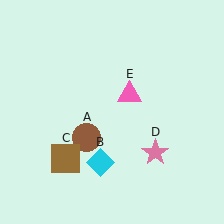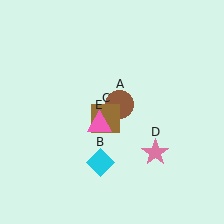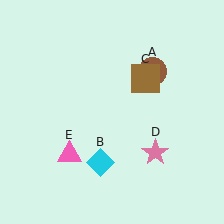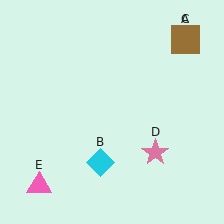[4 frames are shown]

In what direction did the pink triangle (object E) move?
The pink triangle (object E) moved down and to the left.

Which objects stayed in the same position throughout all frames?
Cyan diamond (object B) and pink star (object D) remained stationary.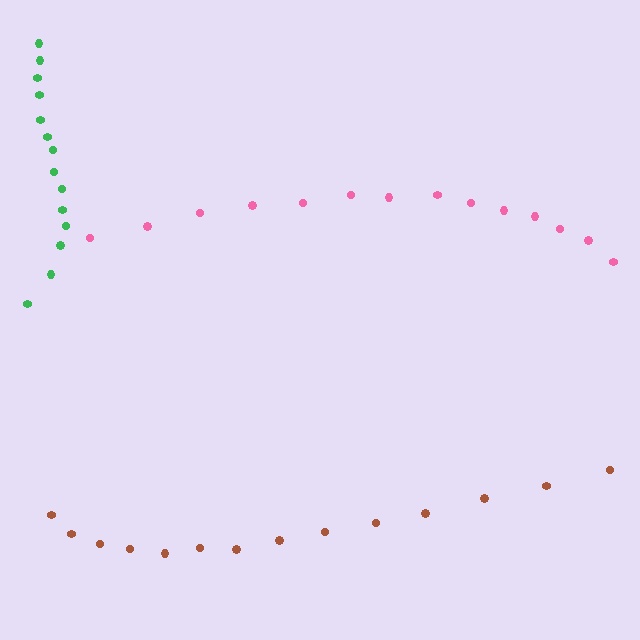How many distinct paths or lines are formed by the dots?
There are 3 distinct paths.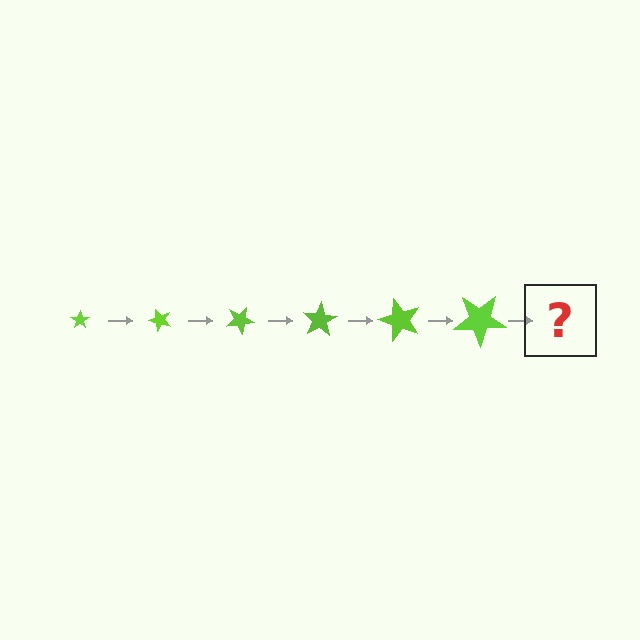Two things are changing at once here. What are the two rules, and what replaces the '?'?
The two rules are that the star grows larger each step and it rotates 50 degrees each step. The '?' should be a star, larger than the previous one and rotated 300 degrees from the start.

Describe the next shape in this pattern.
It should be a star, larger than the previous one and rotated 300 degrees from the start.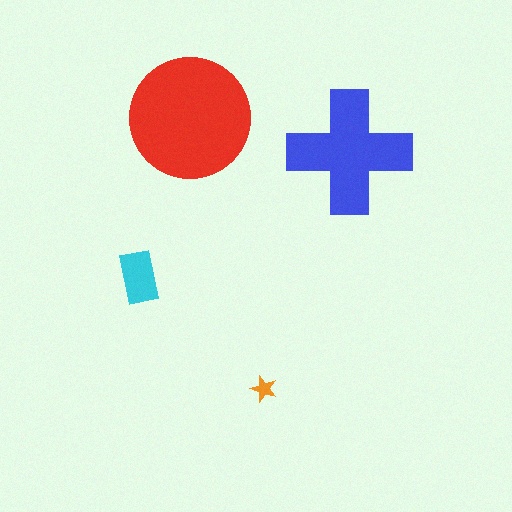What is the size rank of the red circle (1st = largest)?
1st.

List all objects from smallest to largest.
The orange star, the cyan rectangle, the blue cross, the red circle.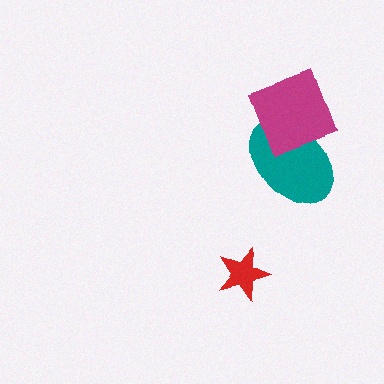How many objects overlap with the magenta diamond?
1 object overlaps with the magenta diamond.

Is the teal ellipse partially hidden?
Yes, it is partially covered by another shape.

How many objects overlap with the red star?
0 objects overlap with the red star.